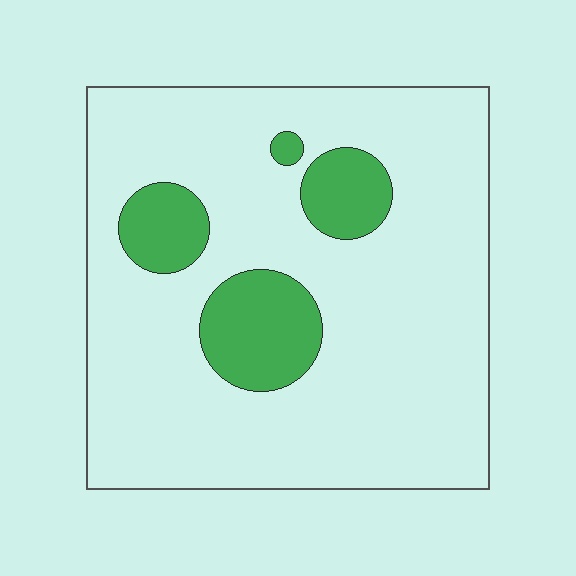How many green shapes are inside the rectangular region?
4.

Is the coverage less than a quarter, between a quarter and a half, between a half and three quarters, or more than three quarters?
Less than a quarter.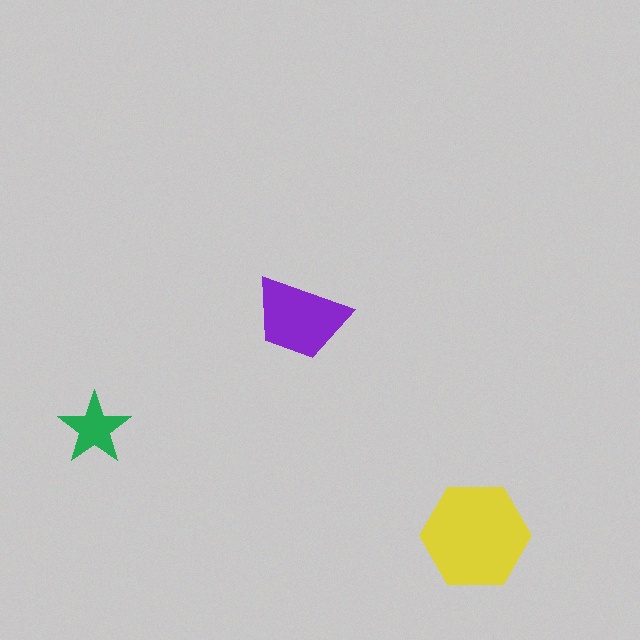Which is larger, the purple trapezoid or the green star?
The purple trapezoid.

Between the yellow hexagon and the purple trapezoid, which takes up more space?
The yellow hexagon.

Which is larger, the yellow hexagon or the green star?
The yellow hexagon.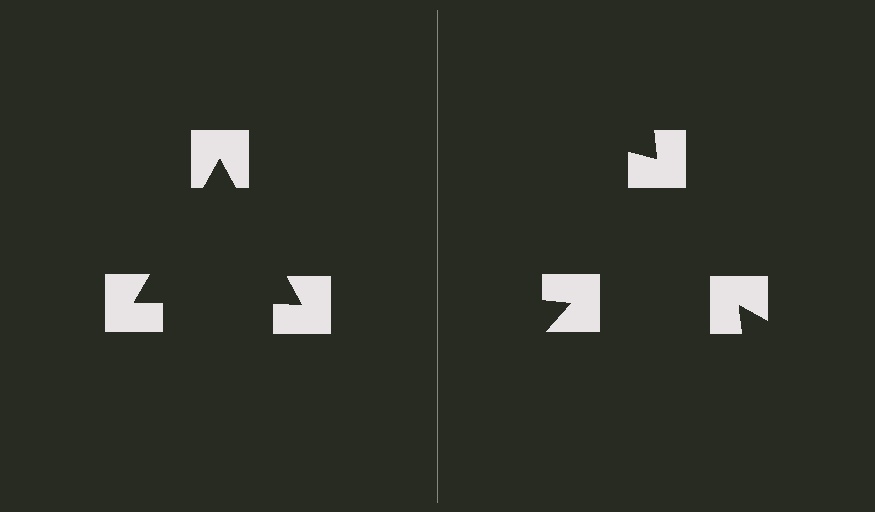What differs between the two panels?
The notched squares are positioned identically on both sides; only the wedge orientations differ. On the left they align to a triangle; on the right they are misaligned.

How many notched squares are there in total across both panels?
6 — 3 on each side.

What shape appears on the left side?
An illusory triangle.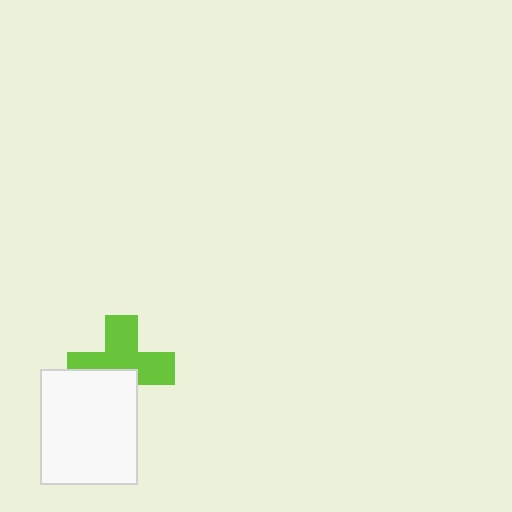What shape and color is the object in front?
The object in front is a white rectangle.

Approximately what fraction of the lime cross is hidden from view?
Roughly 38% of the lime cross is hidden behind the white rectangle.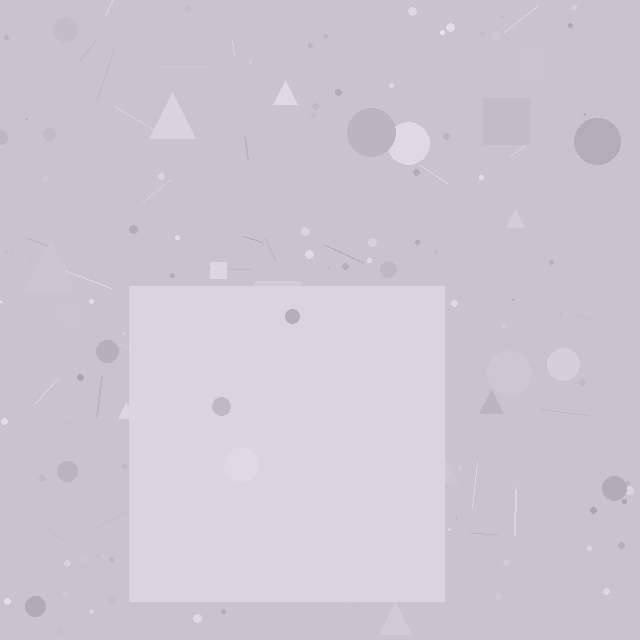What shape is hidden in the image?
A square is hidden in the image.